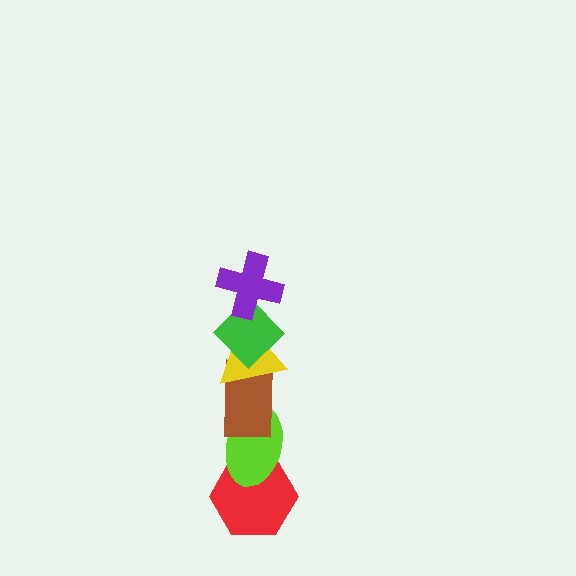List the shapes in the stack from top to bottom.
From top to bottom: the purple cross, the green diamond, the yellow triangle, the brown rectangle, the lime ellipse, the red hexagon.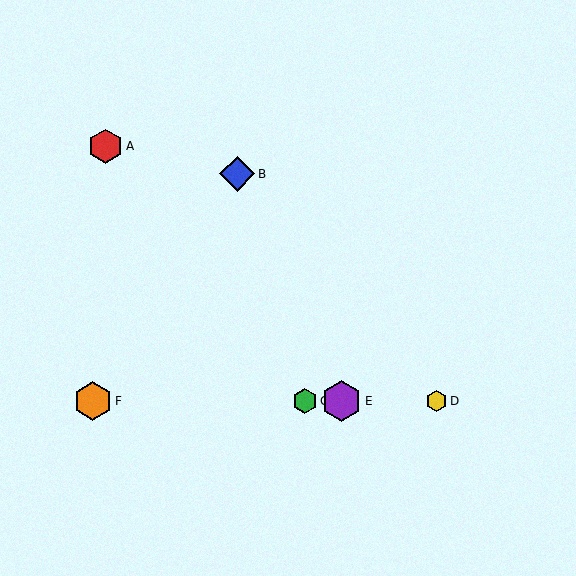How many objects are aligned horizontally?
4 objects (C, D, E, F) are aligned horizontally.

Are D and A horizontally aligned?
No, D is at y≈401 and A is at y≈146.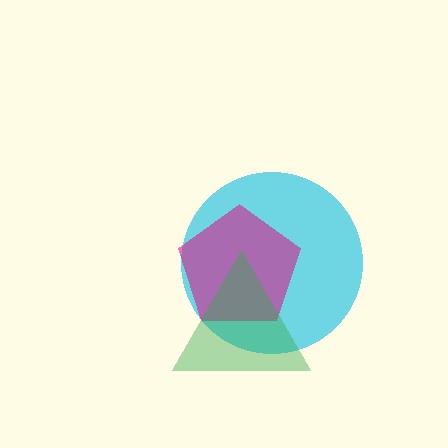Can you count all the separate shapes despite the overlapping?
Yes, there are 3 separate shapes.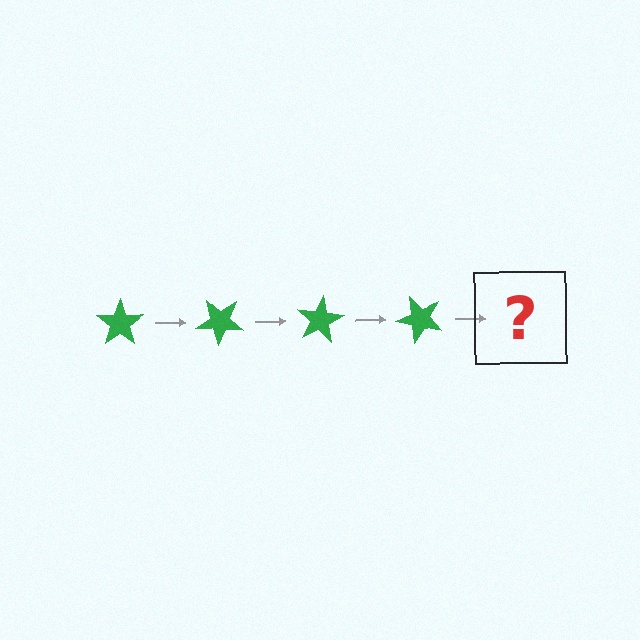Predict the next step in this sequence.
The next step is a green star rotated 160 degrees.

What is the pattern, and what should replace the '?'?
The pattern is that the star rotates 40 degrees each step. The '?' should be a green star rotated 160 degrees.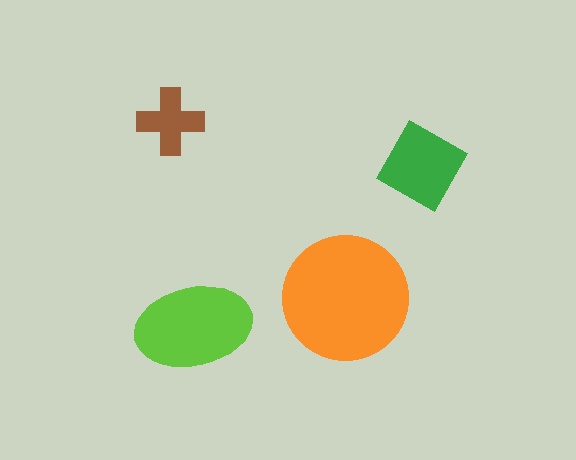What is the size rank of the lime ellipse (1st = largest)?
2nd.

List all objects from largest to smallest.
The orange circle, the lime ellipse, the green diamond, the brown cross.